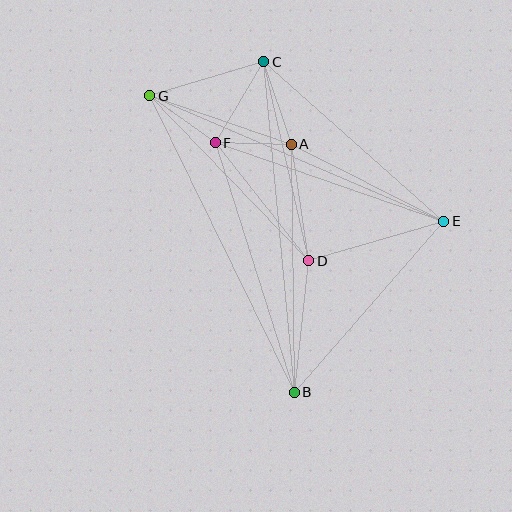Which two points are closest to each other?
Points A and F are closest to each other.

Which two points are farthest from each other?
Points B and C are farthest from each other.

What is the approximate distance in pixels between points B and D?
The distance between B and D is approximately 132 pixels.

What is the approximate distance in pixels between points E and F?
The distance between E and F is approximately 242 pixels.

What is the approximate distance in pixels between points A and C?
The distance between A and C is approximately 87 pixels.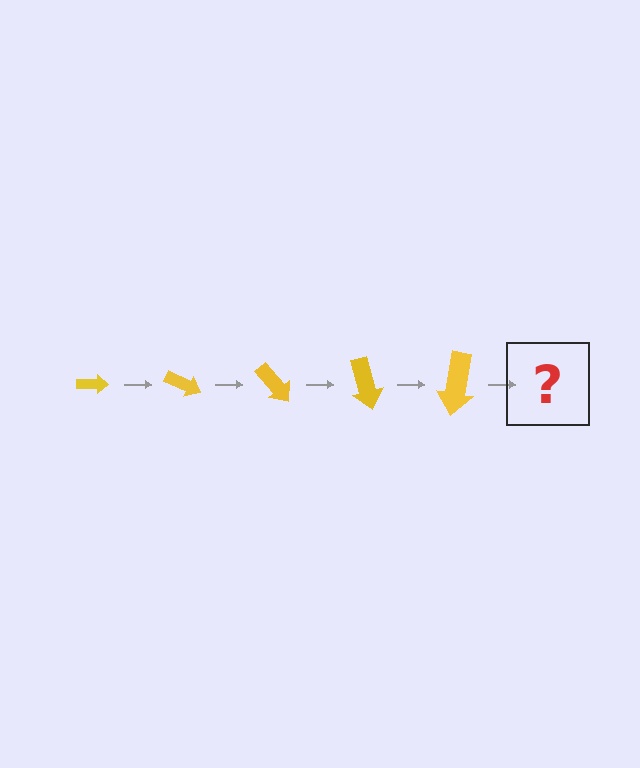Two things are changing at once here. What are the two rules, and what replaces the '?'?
The two rules are that the arrow grows larger each step and it rotates 25 degrees each step. The '?' should be an arrow, larger than the previous one and rotated 125 degrees from the start.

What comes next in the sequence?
The next element should be an arrow, larger than the previous one and rotated 125 degrees from the start.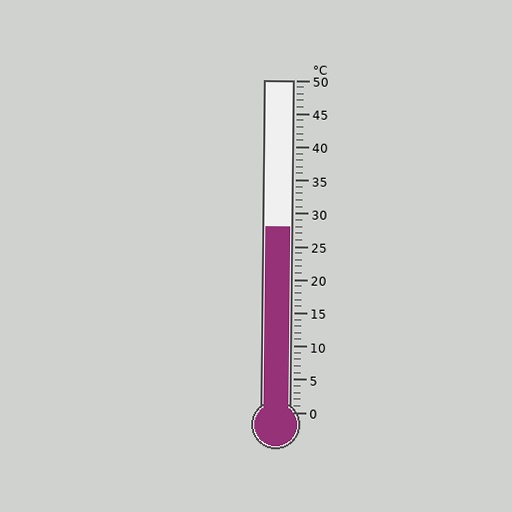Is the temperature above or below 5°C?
The temperature is above 5°C.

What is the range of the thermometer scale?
The thermometer scale ranges from 0°C to 50°C.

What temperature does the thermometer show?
The thermometer shows approximately 28°C.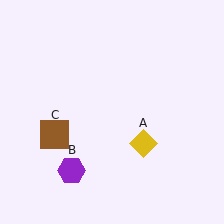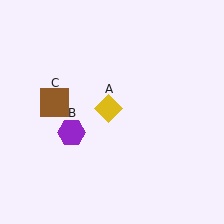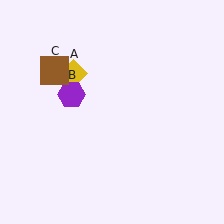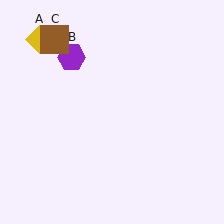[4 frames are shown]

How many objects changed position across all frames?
3 objects changed position: yellow diamond (object A), purple hexagon (object B), brown square (object C).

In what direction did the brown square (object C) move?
The brown square (object C) moved up.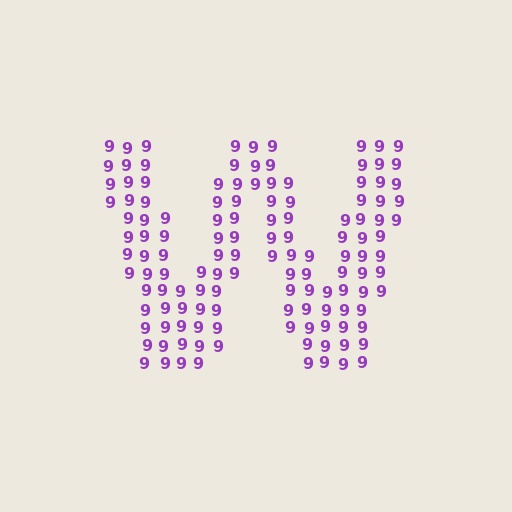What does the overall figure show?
The overall figure shows the letter W.